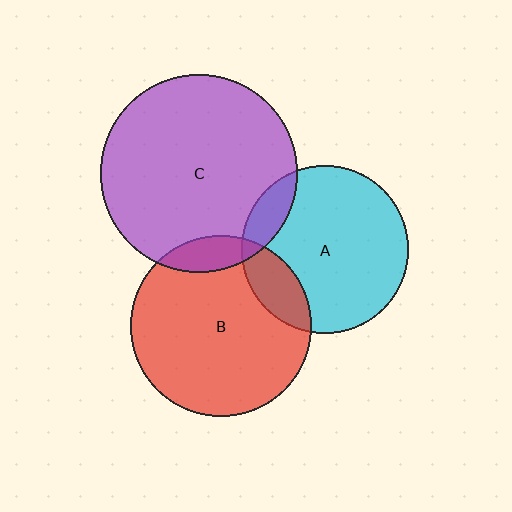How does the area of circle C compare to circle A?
Approximately 1.4 times.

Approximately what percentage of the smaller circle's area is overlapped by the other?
Approximately 10%.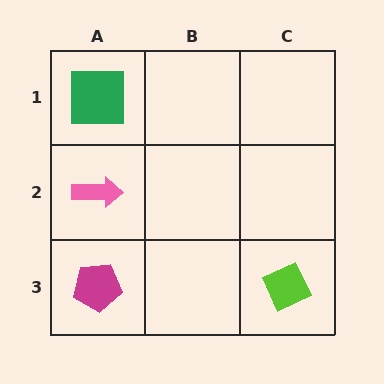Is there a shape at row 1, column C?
No, that cell is empty.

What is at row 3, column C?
A lime diamond.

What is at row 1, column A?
A green square.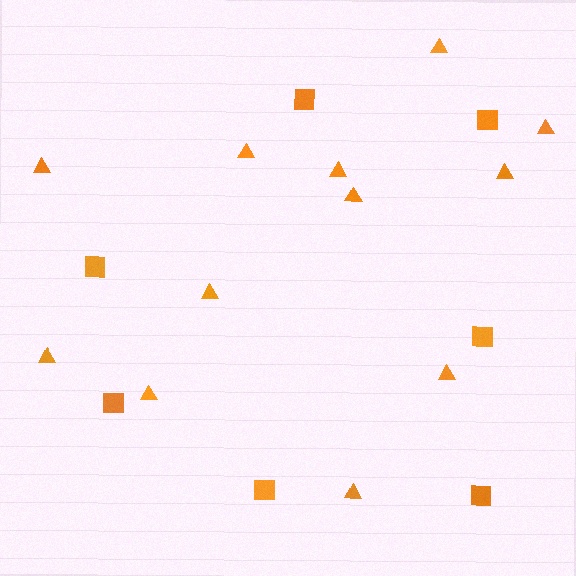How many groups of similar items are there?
There are 2 groups: one group of squares (7) and one group of triangles (12).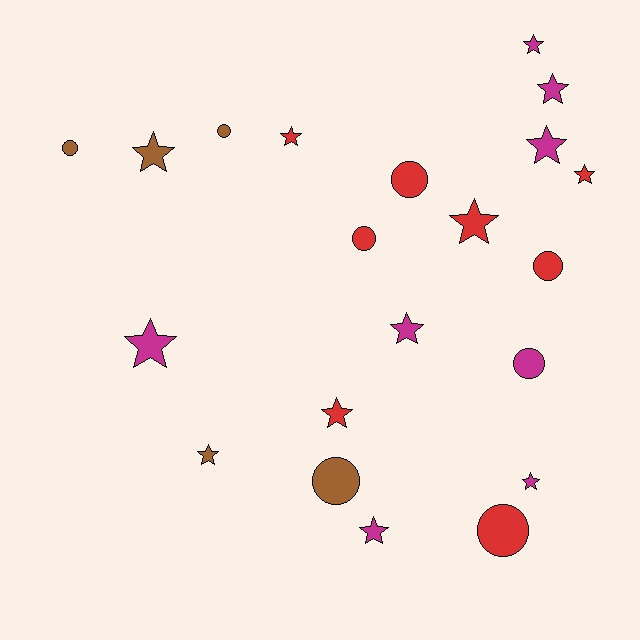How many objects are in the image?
There are 21 objects.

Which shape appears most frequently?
Star, with 13 objects.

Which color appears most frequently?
Magenta, with 8 objects.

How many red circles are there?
There are 4 red circles.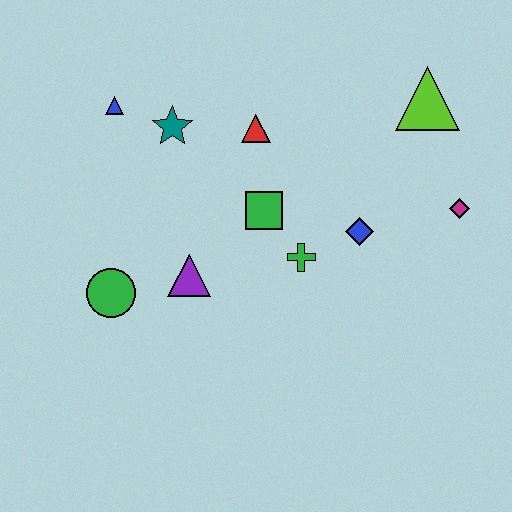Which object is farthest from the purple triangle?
The lime triangle is farthest from the purple triangle.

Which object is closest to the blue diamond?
The green cross is closest to the blue diamond.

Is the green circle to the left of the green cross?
Yes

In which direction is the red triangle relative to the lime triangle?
The red triangle is to the left of the lime triangle.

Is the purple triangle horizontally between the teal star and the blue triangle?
No